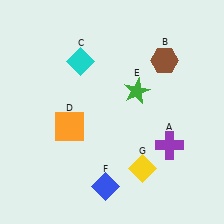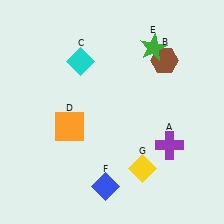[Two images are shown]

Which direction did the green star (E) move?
The green star (E) moved up.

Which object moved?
The green star (E) moved up.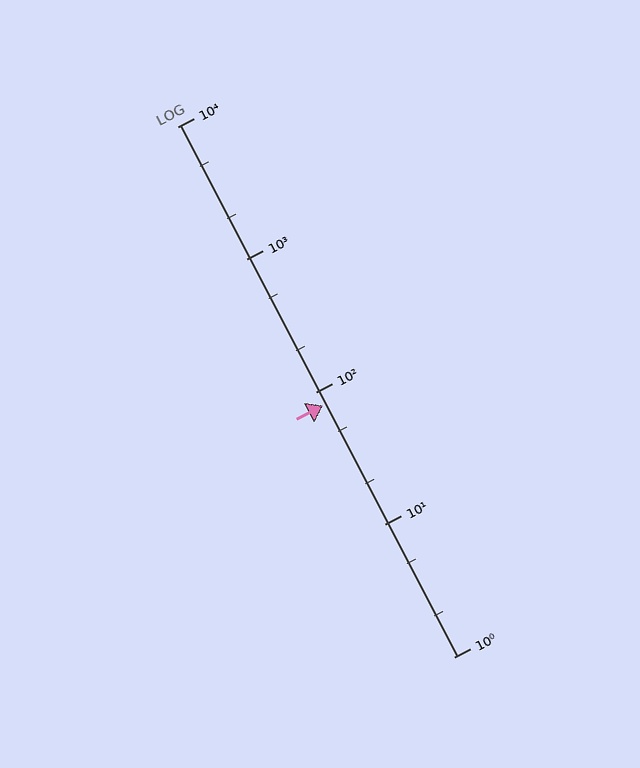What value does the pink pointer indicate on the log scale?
The pointer indicates approximately 79.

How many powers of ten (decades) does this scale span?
The scale spans 4 decades, from 1 to 10000.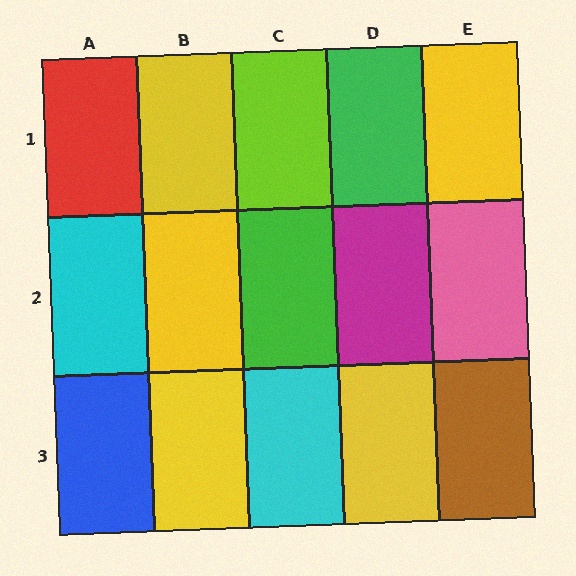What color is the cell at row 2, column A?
Cyan.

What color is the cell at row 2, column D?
Magenta.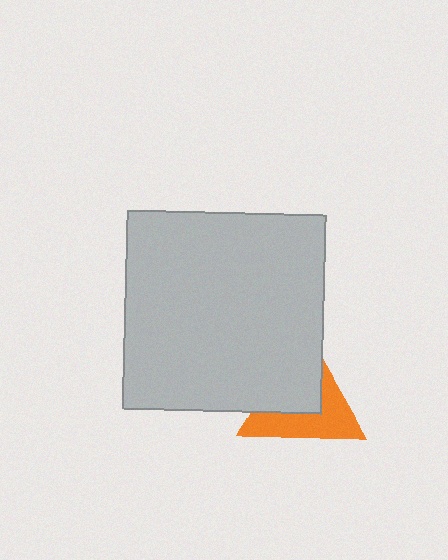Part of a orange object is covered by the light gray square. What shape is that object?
It is a triangle.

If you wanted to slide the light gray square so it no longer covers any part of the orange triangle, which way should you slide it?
Slide it toward the upper-left — that is the most direct way to separate the two shapes.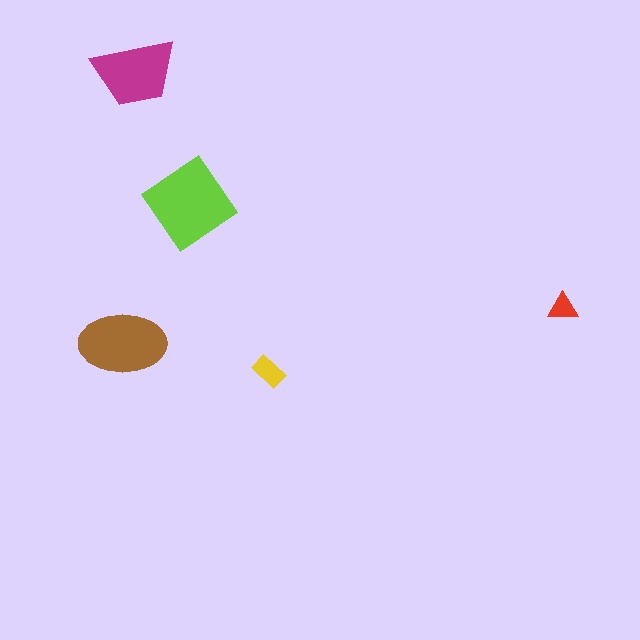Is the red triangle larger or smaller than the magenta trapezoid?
Smaller.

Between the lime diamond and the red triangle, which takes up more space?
The lime diamond.